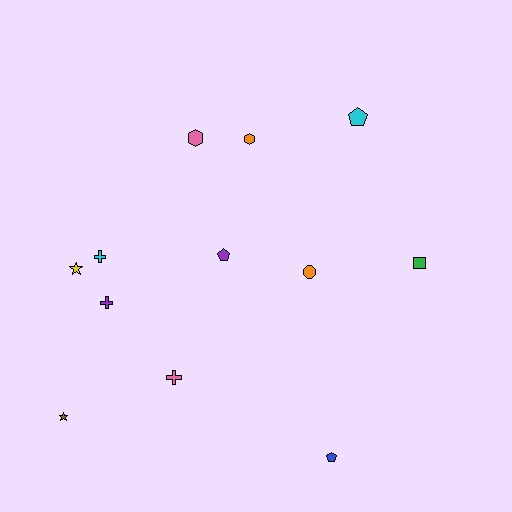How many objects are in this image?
There are 12 objects.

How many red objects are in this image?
There are no red objects.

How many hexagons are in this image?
There are 2 hexagons.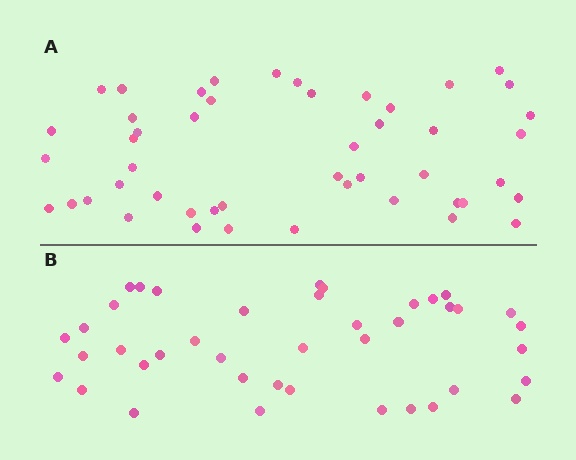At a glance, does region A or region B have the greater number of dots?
Region A (the top region) has more dots.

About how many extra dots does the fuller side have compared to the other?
Region A has roughly 8 or so more dots than region B.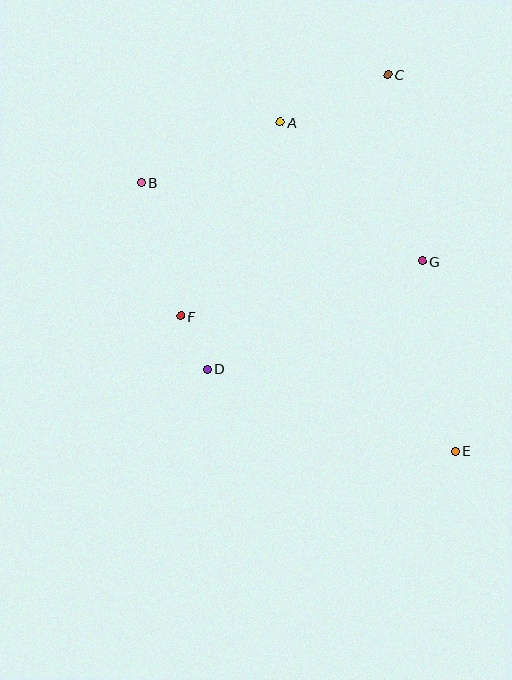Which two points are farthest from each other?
Points B and E are farthest from each other.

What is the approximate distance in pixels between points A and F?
The distance between A and F is approximately 218 pixels.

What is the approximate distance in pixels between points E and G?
The distance between E and G is approximately 193 pixels.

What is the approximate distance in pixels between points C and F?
The distance between C and F is approximately 318 pixels.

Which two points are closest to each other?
Points D and F are closest to each other.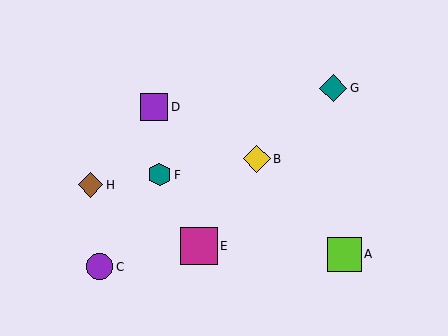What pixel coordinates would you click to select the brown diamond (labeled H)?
Click at (91, 185) to select the brown diamond H.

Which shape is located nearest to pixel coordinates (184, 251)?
The magenta square (labeled E) at (199, 246) is nearest to that location.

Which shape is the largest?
The magenta square (labeled E) is the largest.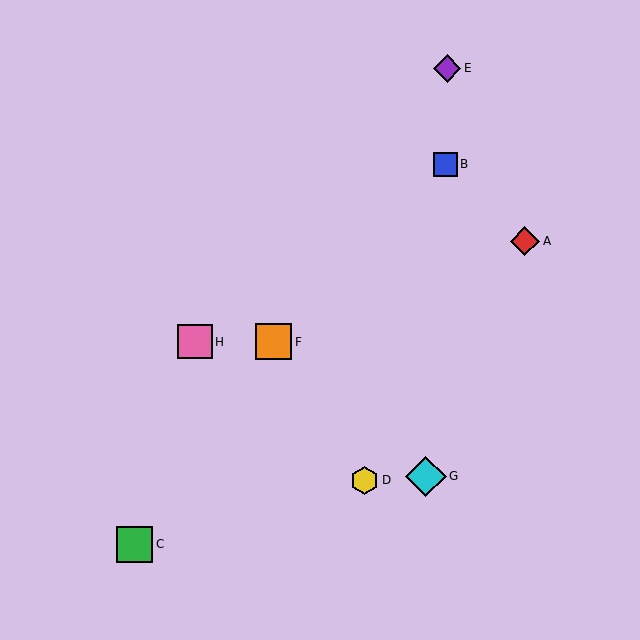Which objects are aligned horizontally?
Objects F, H are aligned horizontally.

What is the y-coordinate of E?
Object E is at y≈68.